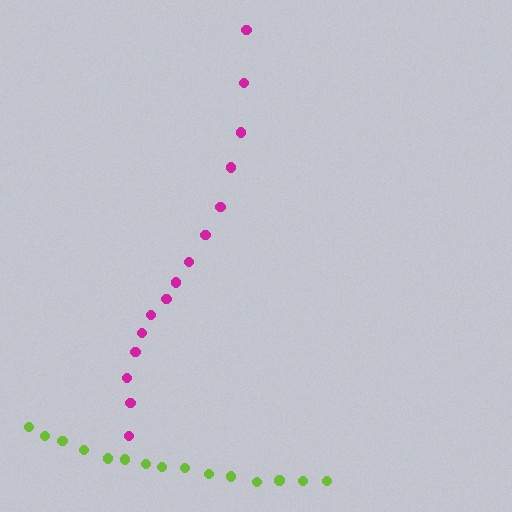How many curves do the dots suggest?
There are 2 distinct paths.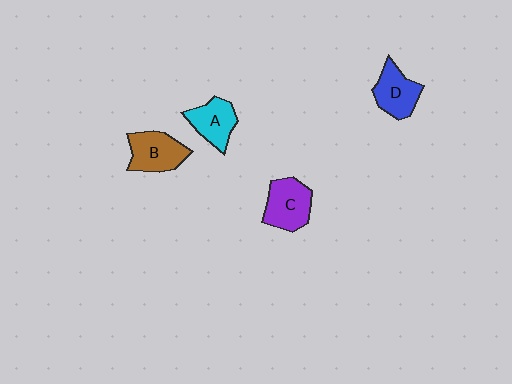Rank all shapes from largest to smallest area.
From largest to smallest: C (purple), B (brown), D (blue), A (cyan).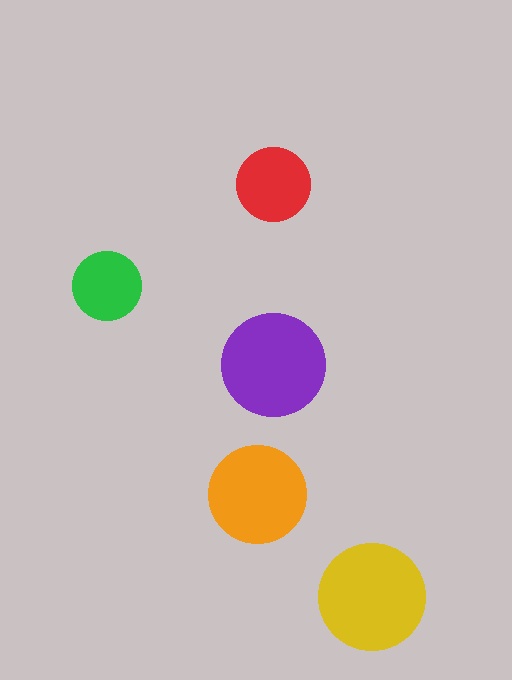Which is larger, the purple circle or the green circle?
The purple one.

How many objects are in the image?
There are 5 objects in the image.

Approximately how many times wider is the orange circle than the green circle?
About 1.5 times wider.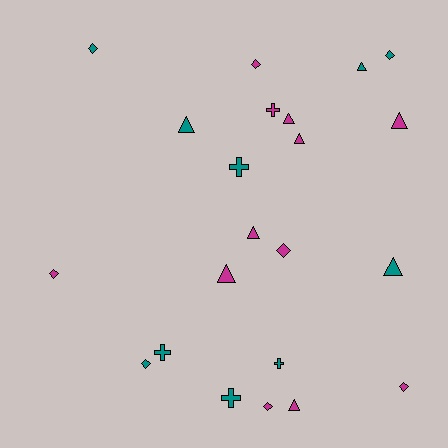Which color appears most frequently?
Magenta, with 12 objects.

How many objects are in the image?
There are 22 objects.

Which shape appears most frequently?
Triangle, with 9 objects.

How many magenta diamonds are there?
There are 5 magenta diamonds.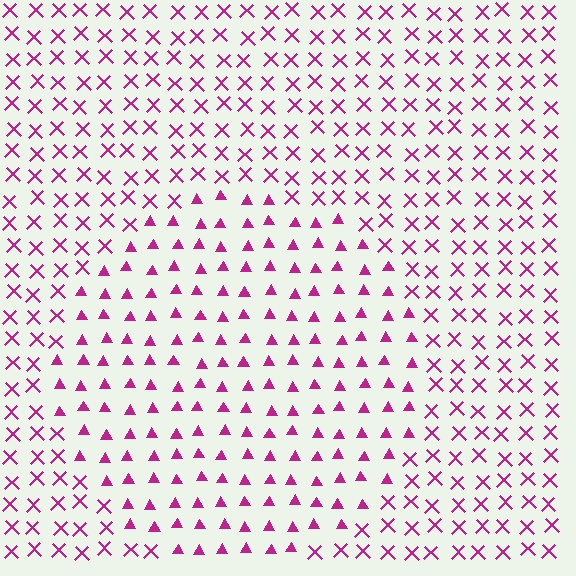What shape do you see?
I see a circle.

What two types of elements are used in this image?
The image uses triangles inside the circle region and X marks outside it.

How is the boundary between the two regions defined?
The boundary is defined by a change in element shape: triangles inside vs. X marks outside. All elements share the same color and spacing.